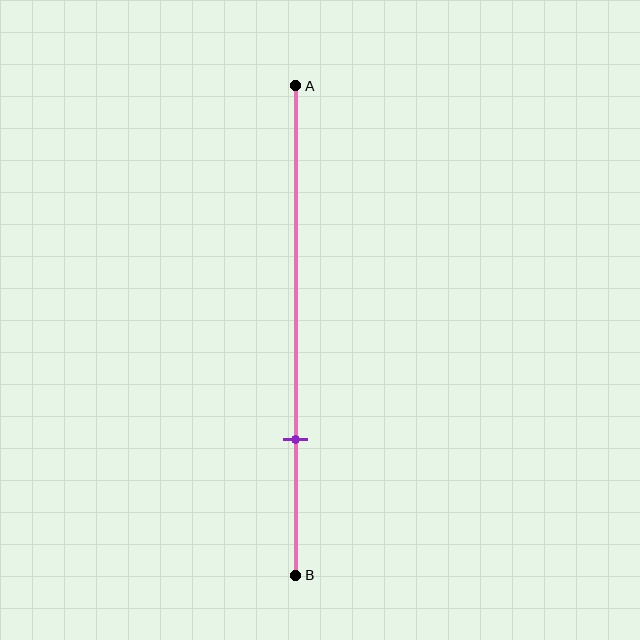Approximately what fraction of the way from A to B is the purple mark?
The purple mark is approximately 70% of the way from A to B.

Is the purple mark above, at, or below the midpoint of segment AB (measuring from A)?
The purple mark is below the midpoint of segment AB.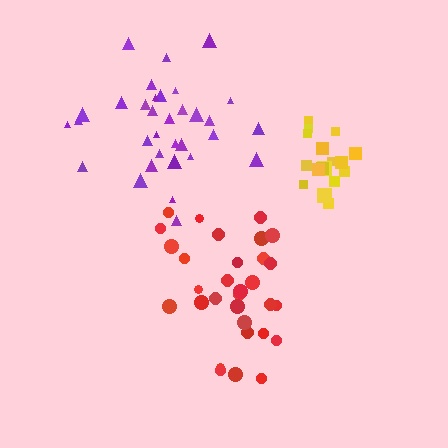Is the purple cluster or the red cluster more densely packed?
Purple.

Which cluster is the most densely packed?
Yellow.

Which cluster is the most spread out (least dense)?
Red.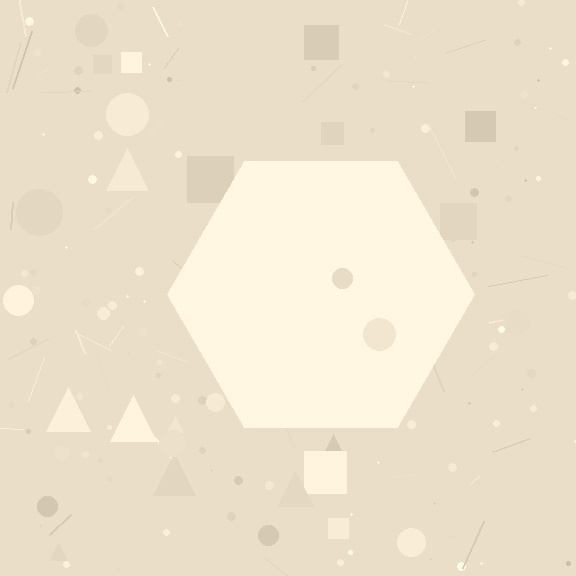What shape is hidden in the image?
A hexagon is hidden in the image.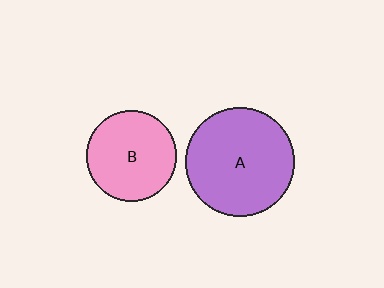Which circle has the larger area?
Circle A (purple).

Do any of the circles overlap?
No, none of the circles overlap.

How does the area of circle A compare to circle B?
Approximately 1.4 times.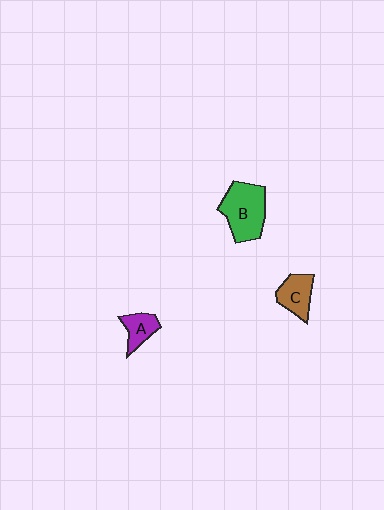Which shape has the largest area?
Shape B (green).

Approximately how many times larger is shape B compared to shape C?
Approximately 1.7 times.